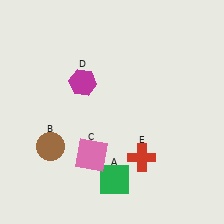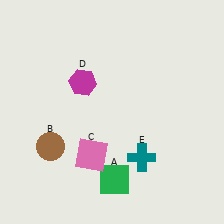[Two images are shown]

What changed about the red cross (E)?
In Image 1, E is red. In Image 2, it changed to teal.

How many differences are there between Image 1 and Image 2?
There is 1 difference between the two images.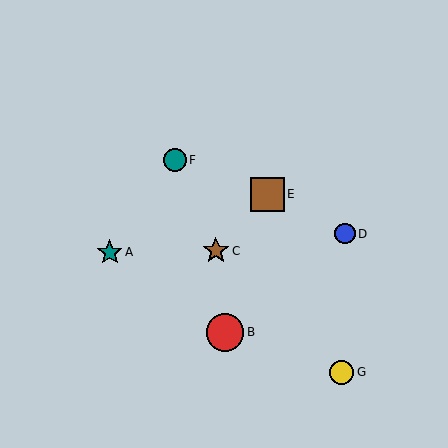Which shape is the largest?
The red circle (labeled B) is the largest.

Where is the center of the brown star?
The center of the brown star is at (216, 251).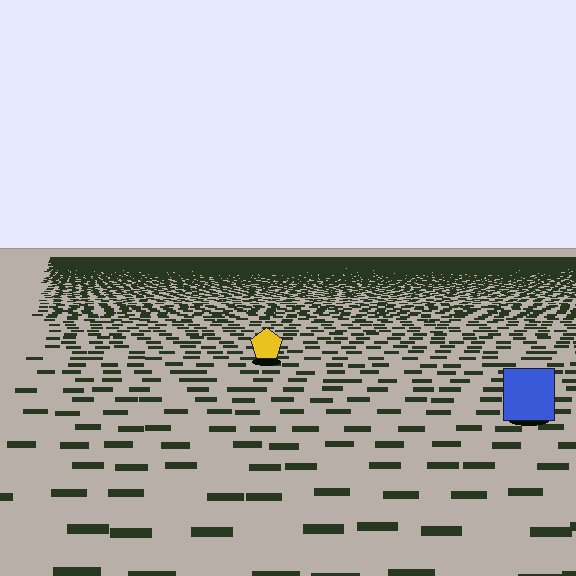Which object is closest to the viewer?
The blue square is closest. The texture marks near it are larger and more spread out.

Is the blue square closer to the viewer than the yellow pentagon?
Yes. The blue square is closer — you can tell from the texture gradient: the ground texture is coarser near it.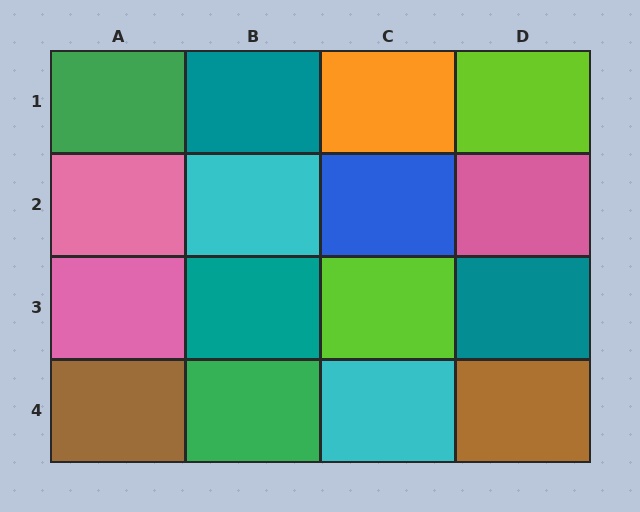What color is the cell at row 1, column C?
Orange.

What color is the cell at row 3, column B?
Teal.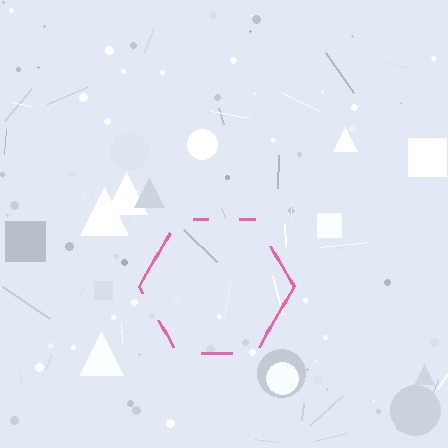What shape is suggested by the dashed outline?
The dashed outline suggests a hexagon.